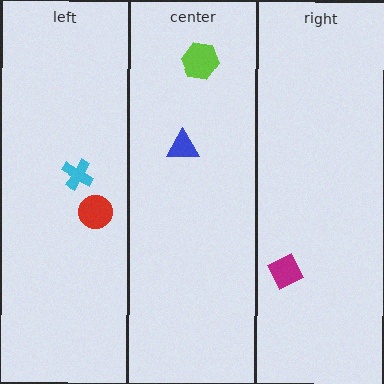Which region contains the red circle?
The left region.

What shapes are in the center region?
The lime hexagon, the blue triangle.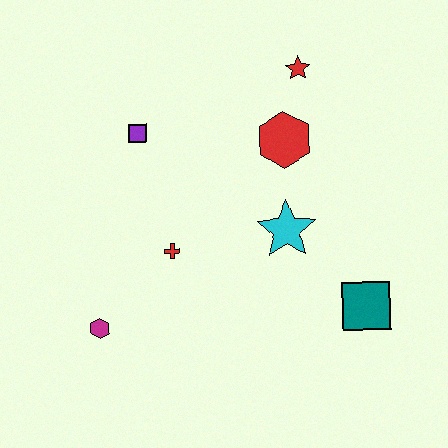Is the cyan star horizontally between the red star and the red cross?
Yes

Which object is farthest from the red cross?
The red star is farthest from the red cross.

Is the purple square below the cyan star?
No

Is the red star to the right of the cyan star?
Yes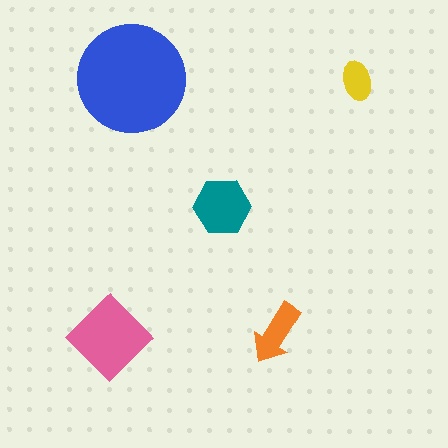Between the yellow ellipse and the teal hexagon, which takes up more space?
The teal hexagon.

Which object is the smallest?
The yellow ellipse.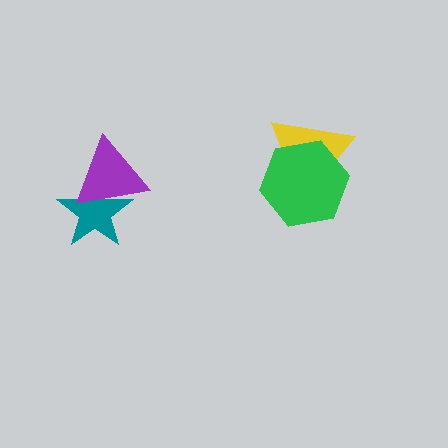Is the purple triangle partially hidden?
No, no other shape covers it.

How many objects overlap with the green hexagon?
1 object overlaps with the green hexagon.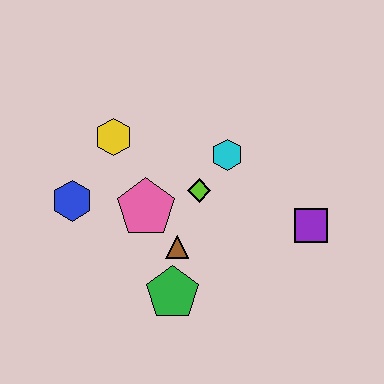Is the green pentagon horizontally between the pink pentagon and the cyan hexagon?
Yes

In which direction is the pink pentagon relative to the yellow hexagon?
The pink pentagon is below the yellow hexagon.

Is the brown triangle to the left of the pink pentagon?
No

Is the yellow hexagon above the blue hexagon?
Yes